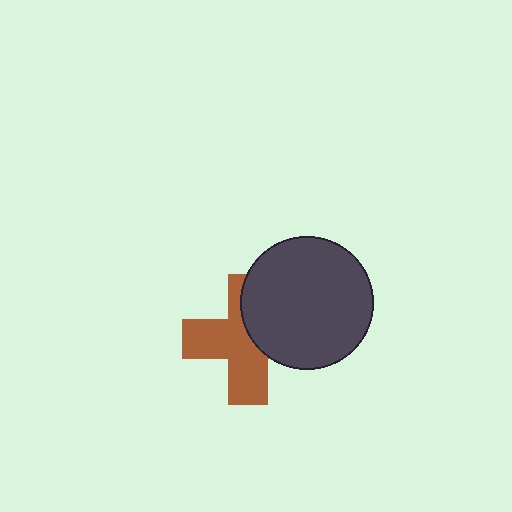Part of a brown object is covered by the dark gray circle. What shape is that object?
It is a cross.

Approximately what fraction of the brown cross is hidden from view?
Roughly 40% of the brown cross is hidden behind the dark gray circle.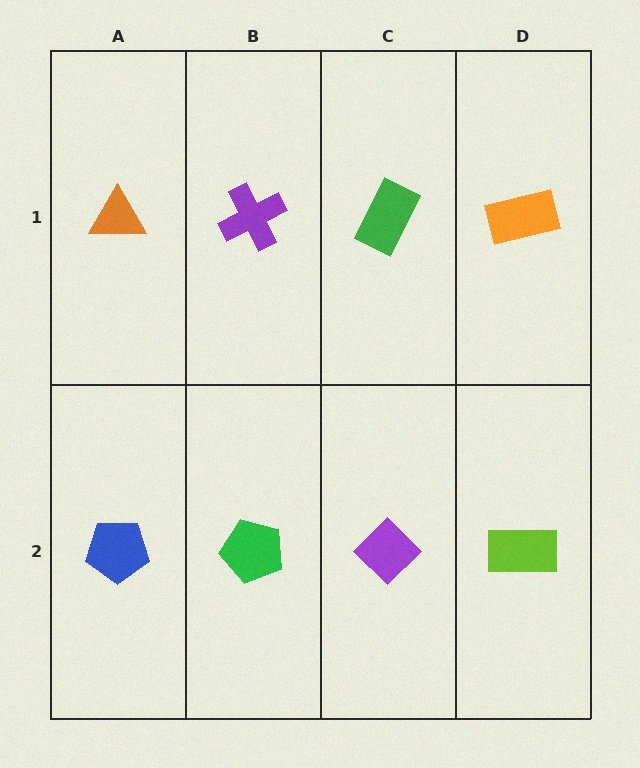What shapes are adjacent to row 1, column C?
A purple diamond (row 2, column C), a purple cross (row 1, column B), an orange rectangle (row 1, column D).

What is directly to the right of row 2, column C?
A lime rectangle.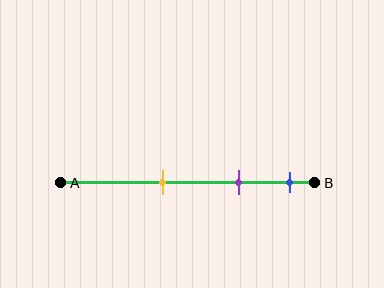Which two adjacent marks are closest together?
The purple and blue marks are the closest adjacent pair.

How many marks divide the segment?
There are 3 marks dividing the segment.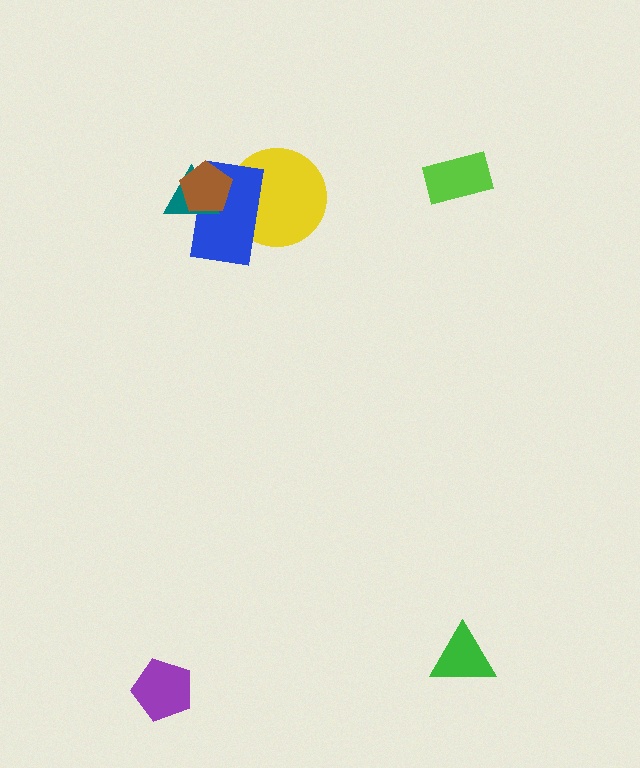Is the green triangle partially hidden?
No, no other shape covers it.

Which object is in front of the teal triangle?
The brown pentagon is in front of the teal triangle.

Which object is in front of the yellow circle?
The blue rectangle is in front of the yellow circle.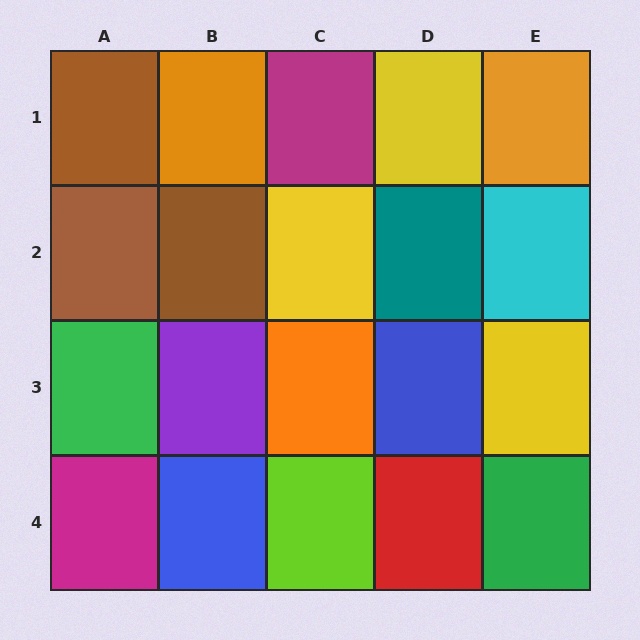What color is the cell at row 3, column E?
Yellow.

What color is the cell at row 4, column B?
Blue.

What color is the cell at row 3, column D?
Blue.